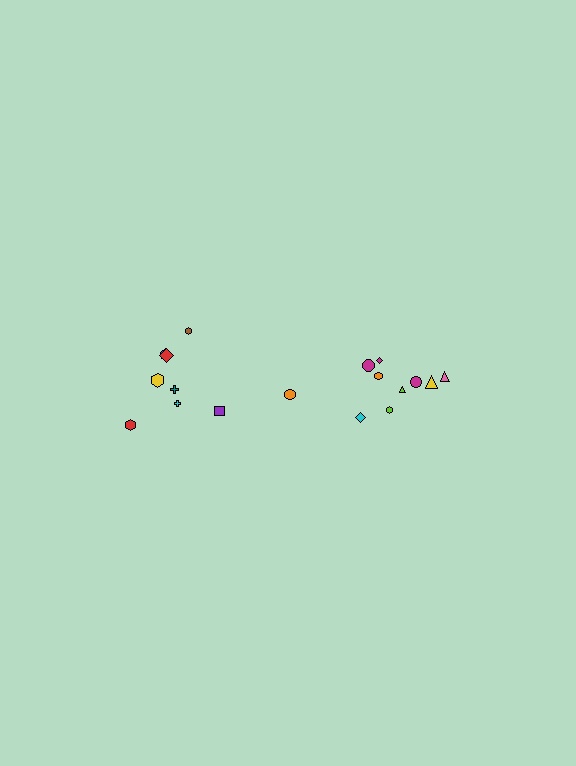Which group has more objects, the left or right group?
The right group.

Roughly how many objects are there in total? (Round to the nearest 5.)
Roughly 20 objects in total.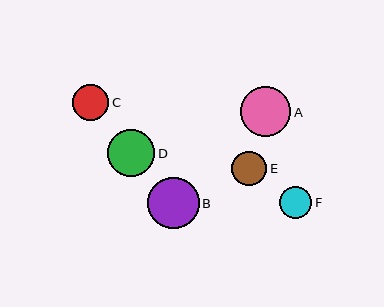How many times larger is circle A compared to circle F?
Circle A is approximately 1.5 times the size of circle F.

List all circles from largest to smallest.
From largest to smallest: B, A, D, C, E, F.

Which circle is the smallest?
Circle F is the smallest with a size of approximately 32 pixels.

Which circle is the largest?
Circle B is the largest with a size of approximately 51 pixels.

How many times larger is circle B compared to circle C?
Circle B is approximately 1.4 times the size of circle C.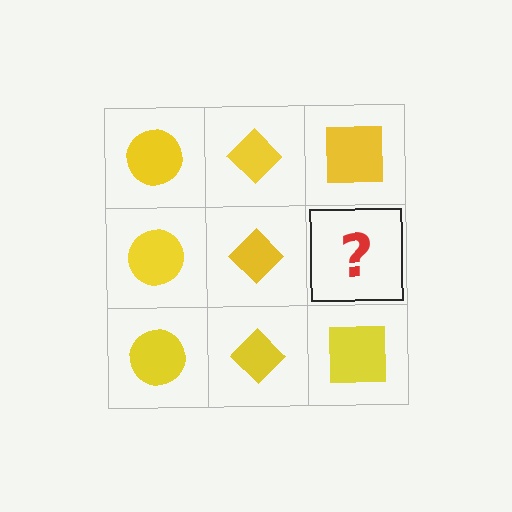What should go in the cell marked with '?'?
The missing cell should contain a yellow square.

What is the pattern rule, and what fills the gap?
The rule is that each column has a consistent shape. The gap should be filled with a yellow square.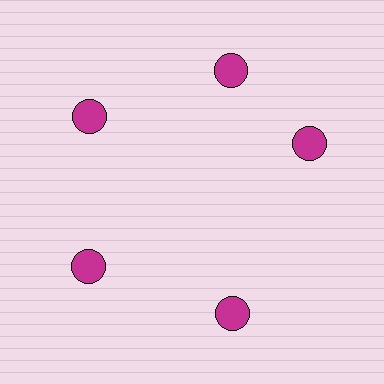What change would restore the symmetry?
The symmetry would be restored by rotating it back into even spacing with its neighbors so that all 5 circles sit at equal angles and equal distance from the center.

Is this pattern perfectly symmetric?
No. The 5 magenta circles are arranged in a ring, but one element near the 3 o'clock position is rotated out of alignment along the ring, breaking the 5-fold rotational symmetry.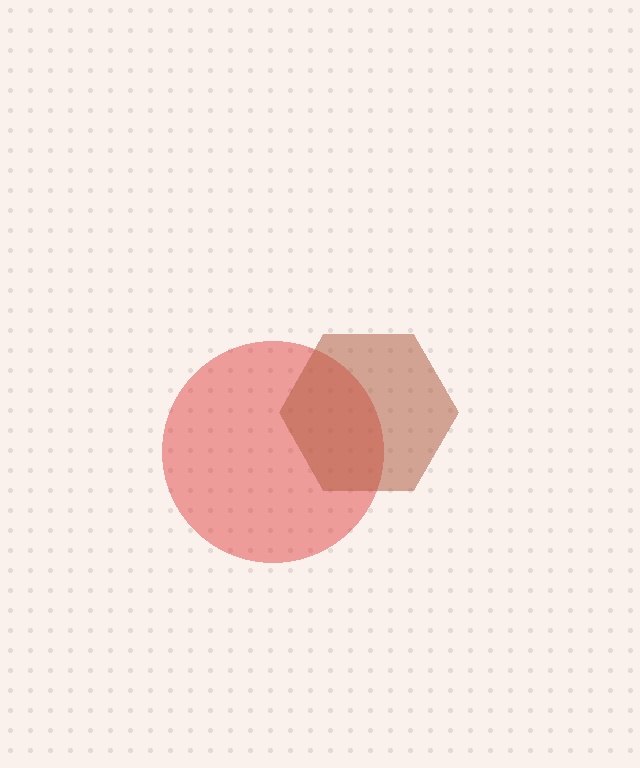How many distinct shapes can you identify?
There are 2 distinct shapes: a red circle, a brown hexagon.